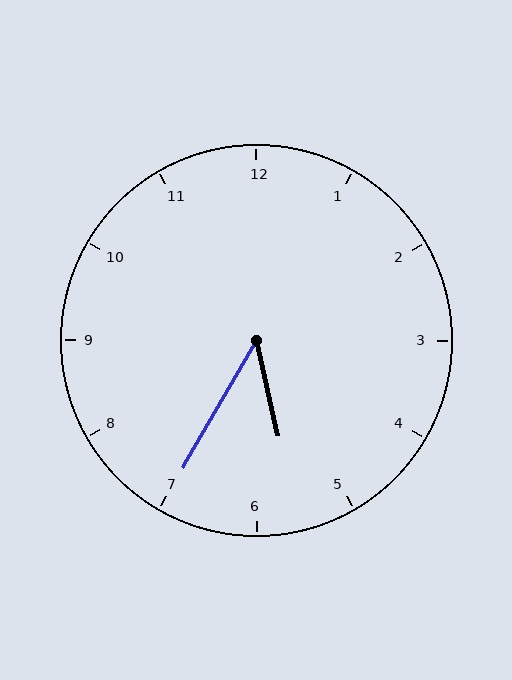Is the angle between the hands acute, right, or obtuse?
It is acute.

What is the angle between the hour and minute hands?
Approximately 42 degrees.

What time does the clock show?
5:35.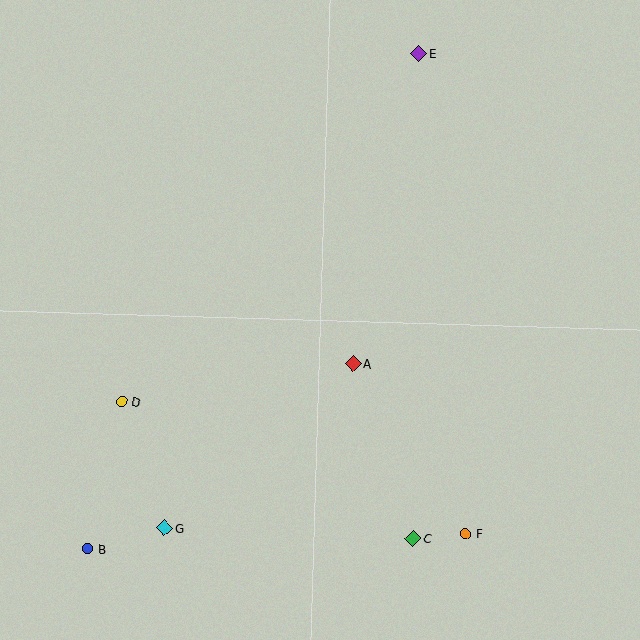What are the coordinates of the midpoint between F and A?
The midpoint between F and A is at (409, 449).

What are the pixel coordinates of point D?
Point D is at (122, 402).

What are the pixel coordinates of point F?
Point F is at (465, 534).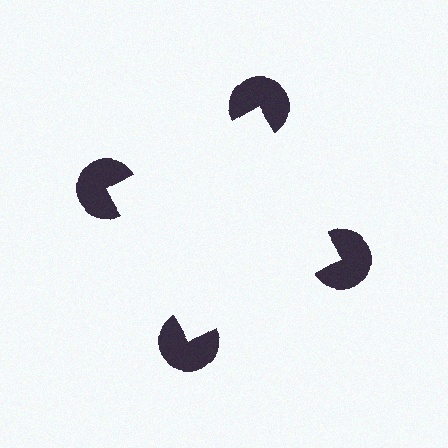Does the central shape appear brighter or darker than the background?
It typically appears slightly brighter than the background, even though no actual brightness change is drawn.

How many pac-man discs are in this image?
There are 4 — one at each vertex of the illusory square.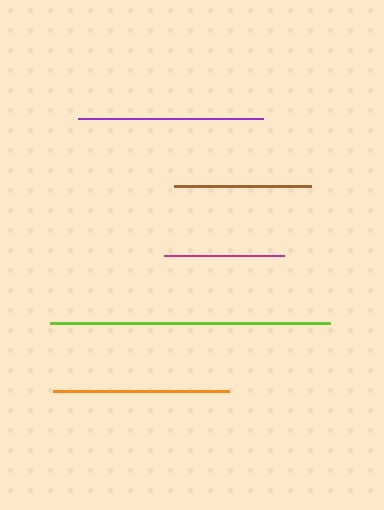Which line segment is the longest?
The lime line is the longest at approximately 280 pixels.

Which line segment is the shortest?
The magenta line is the shortest at approximately 121 pixels.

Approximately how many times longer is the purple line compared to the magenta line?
The purple line is approximately 1.5 times the length of the magenta line.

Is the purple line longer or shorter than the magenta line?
The purple line is longer than the magenta line.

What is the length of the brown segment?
The brown segment is approximately 136 pixels long.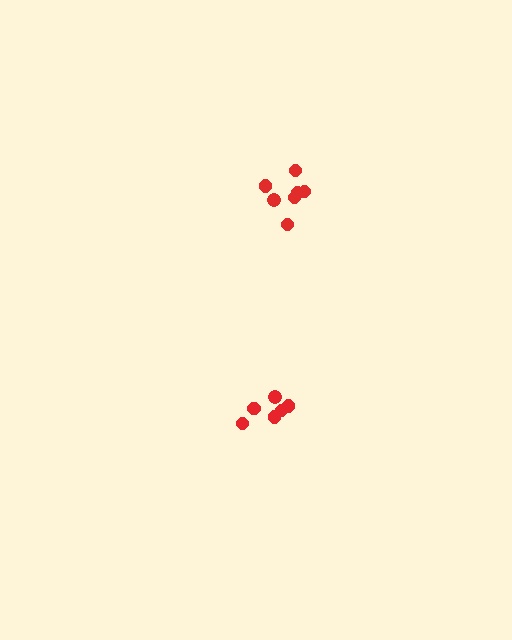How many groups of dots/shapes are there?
There are 2 groups.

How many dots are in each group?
Group 1: 6 dots, Group 2: 7 dots (13 total).